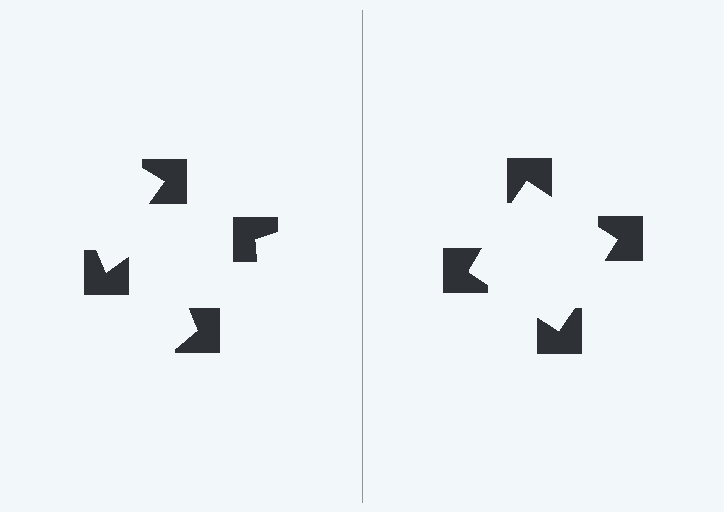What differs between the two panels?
The notched squares are positioned identically on both sides; only the wedge orientations differ. On the right they align to a square; on the left they are misaligned.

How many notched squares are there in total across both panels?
8 — 4 on each side.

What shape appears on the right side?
An illusory square.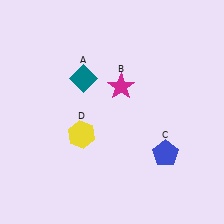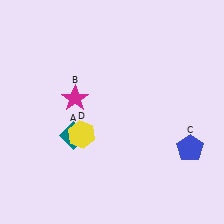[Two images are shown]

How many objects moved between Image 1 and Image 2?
3 objects moved between the two images.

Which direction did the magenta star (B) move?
The magenta star (B) moved left.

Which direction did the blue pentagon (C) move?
The blue pentagon (C) moved right.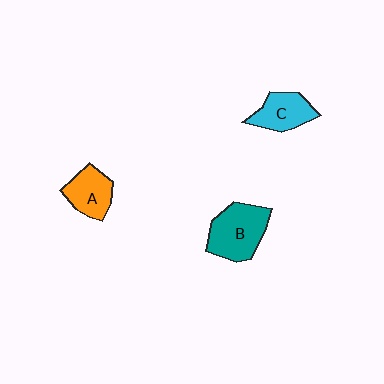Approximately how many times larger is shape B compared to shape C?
Approximately 1.4 times.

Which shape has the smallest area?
Shape C (cyan).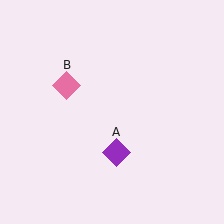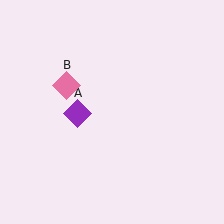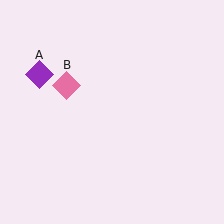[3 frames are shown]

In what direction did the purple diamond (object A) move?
The purple diamond (object A) moved up and to the left.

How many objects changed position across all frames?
1 object changed position: purple diamond (object A).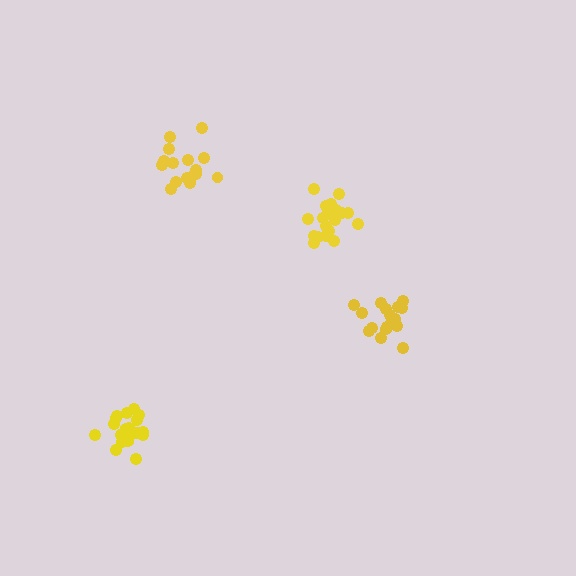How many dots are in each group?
Group 1: 17 dots, Group 2: 17 dots, Group 3: 21 dots, Group 4: 20 dots (75 total).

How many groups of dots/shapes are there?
There are 4 groups.